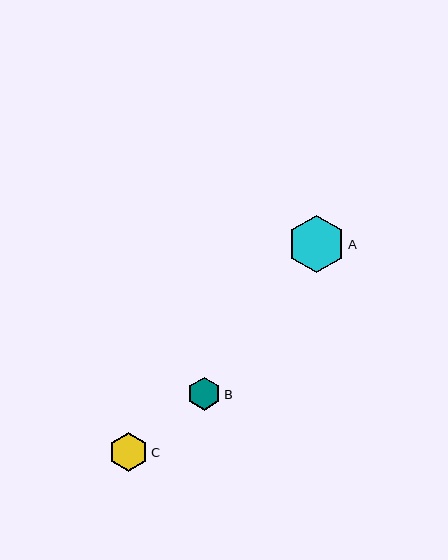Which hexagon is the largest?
Hexagon A is the largest with a size of approximately 57 pixels.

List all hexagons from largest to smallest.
From largest to smallest: A, C, B.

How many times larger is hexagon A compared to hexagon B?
Hexagon A is approximately 1.7 times the size of hexagon B.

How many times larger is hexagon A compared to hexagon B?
Hexagon A is approximately 1.7 times the size of hexagon B.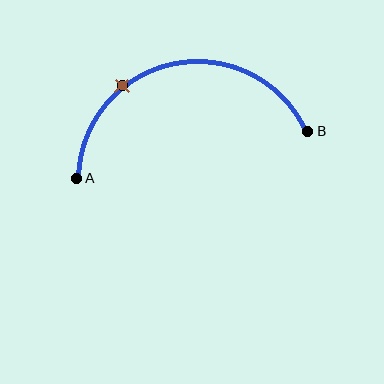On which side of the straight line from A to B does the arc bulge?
The arc bulges above the straight line connecting A and B.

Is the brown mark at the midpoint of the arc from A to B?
No. The brown mark lies on the arc but is closer to endpoint A. The arc midpoint would be at the point on the curve equidistant along the arc from both A and B.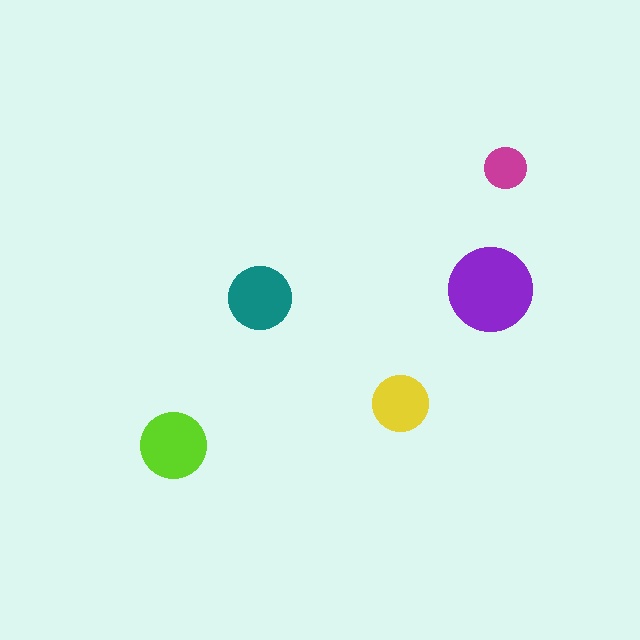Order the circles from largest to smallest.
the purple one, the lime one, the teal one, the yellow one, the magenta one.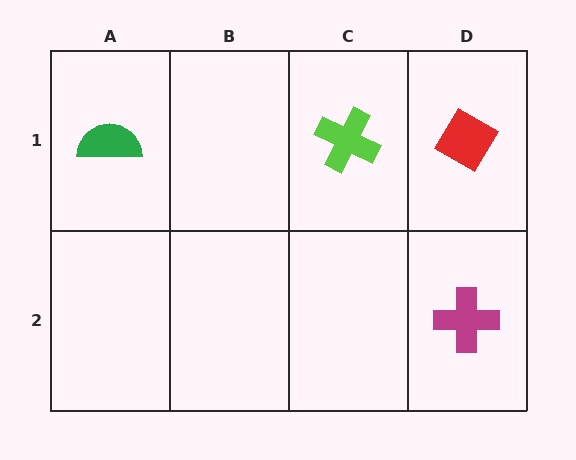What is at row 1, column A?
A green semicircle.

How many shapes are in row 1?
3 shapes.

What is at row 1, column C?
A lime cross.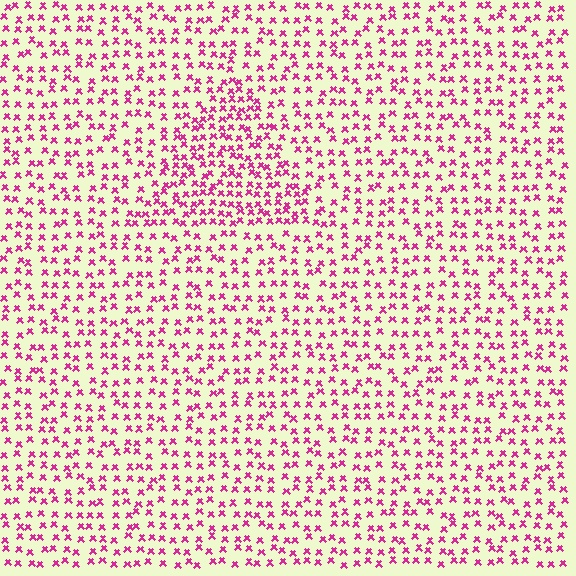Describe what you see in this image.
The image contains small magenta elements arranged at two different densities. A triangle-shaped region is visible where the elements are more densely packed than the surrounding area.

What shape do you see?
I see a triangle.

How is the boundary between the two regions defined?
The boundary is defined by a change in element density (approximately 1.6x ratio). All elements are the same color, size, and shape.